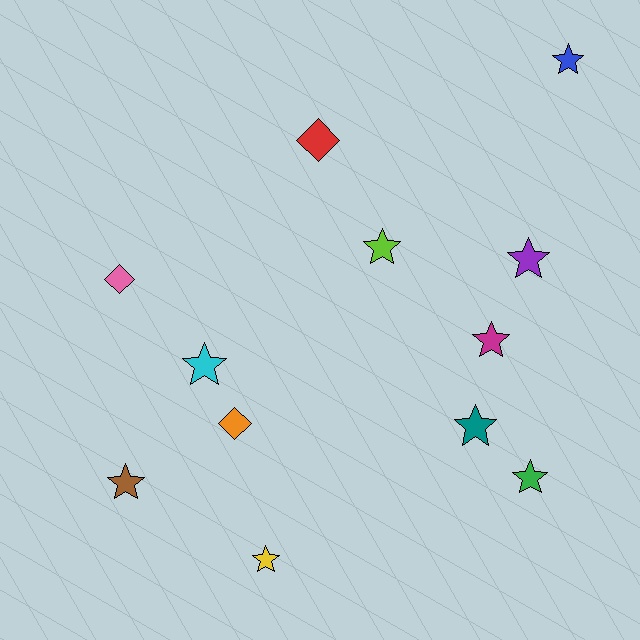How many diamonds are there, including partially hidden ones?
There are 3 diamonds.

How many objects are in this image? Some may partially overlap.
There are 12 objects.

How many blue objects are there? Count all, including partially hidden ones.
There is 1 blue object.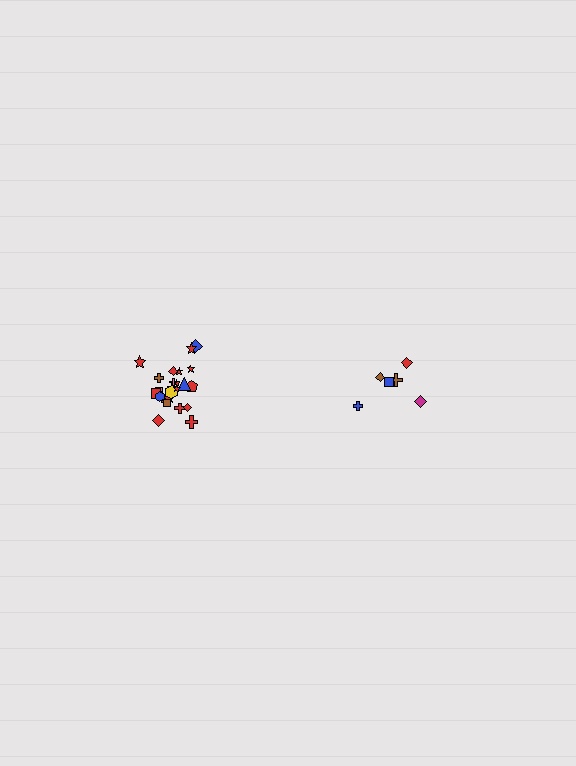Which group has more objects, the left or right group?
The left group.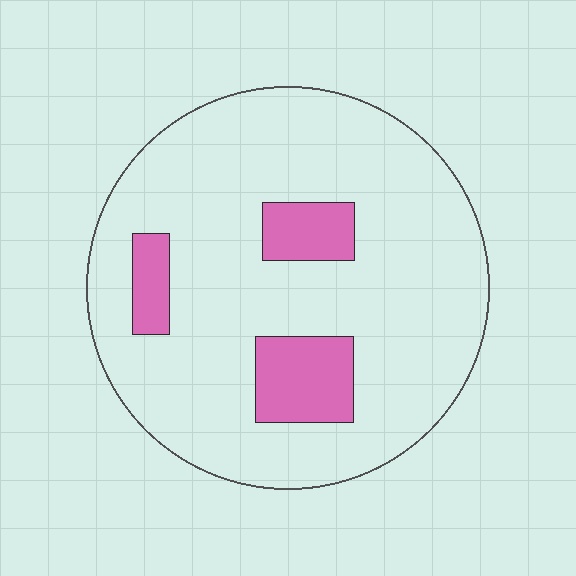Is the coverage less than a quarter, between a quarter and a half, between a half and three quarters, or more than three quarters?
Less than a quarter.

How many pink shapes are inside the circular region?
3.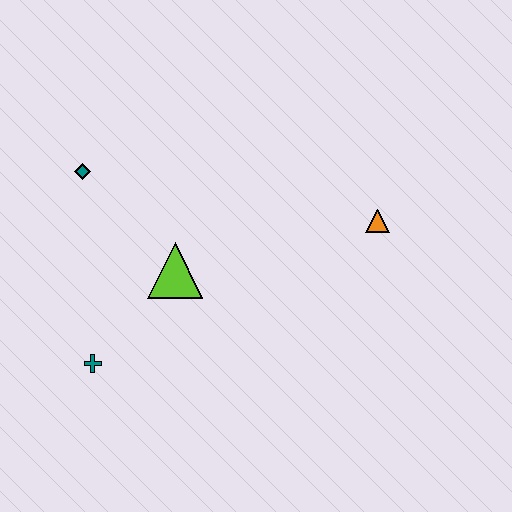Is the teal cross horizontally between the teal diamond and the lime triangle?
Yes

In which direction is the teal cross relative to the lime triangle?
The teal cross is below the lime triangle.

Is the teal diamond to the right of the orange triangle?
No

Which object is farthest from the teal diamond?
The orange triangle is farthest from the teal diamond.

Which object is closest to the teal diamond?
The lime triangle is closest to the teal diamond.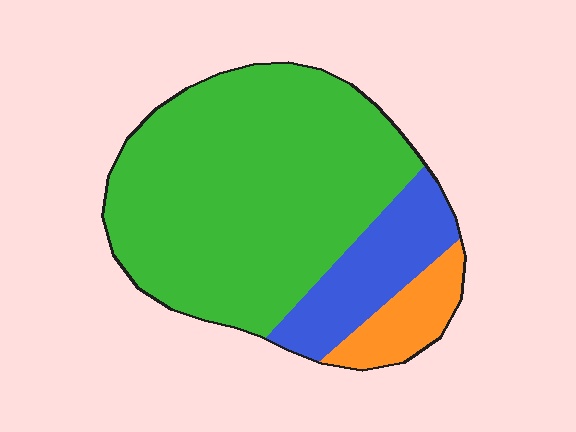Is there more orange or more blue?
Blue.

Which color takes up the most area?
Green, at roughly 70%.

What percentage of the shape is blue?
Blue takes up about one sixth (1/6) of the shape.